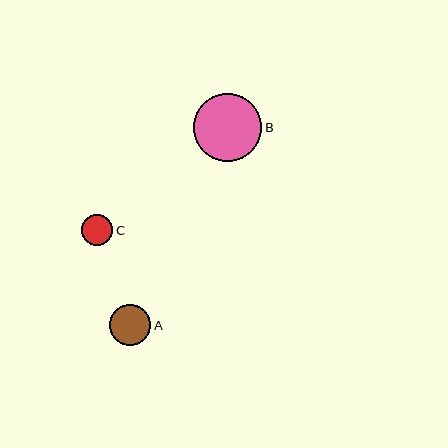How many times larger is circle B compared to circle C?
Circle B is approximately 2.2 times the size of circle C.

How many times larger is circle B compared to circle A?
Circle B is approximately 1.6 times the size of circle A.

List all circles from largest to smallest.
From largest to smallest: B, A, C.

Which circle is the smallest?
Circle C is the smallest with a size of approximately 31 pixels.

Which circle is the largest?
Circle B is the largest with a size of approximately 68 pixels.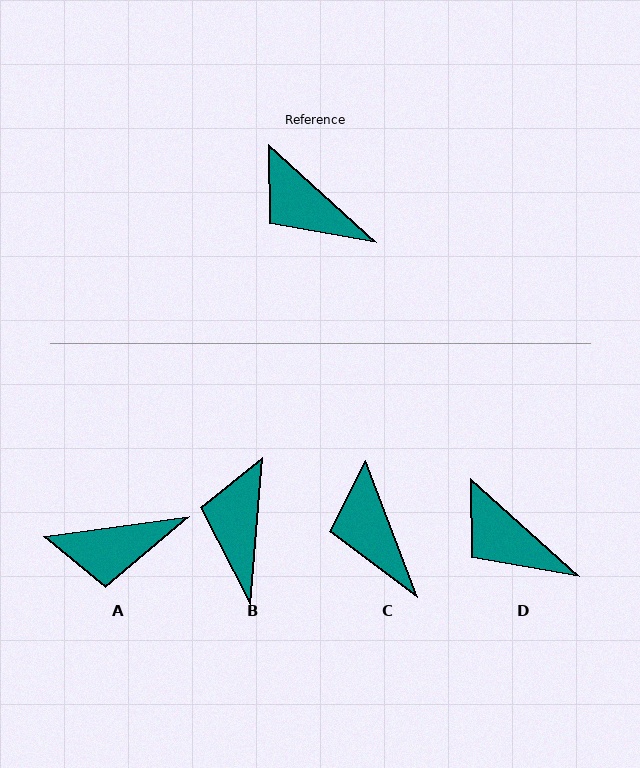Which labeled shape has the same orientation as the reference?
D.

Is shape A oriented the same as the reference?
No, it is off by about 50 degrees.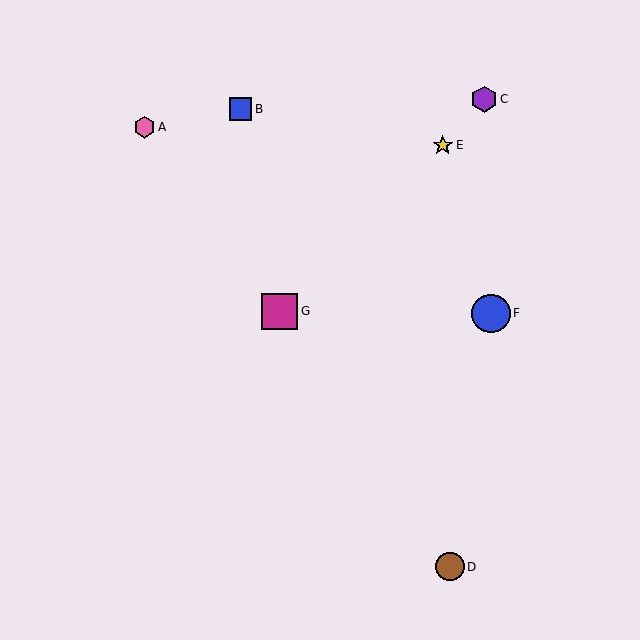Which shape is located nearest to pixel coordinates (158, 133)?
The pink hexagon (labeled A) at (145, 127) is nearest to that location.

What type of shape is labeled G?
Shape G is a magenta square.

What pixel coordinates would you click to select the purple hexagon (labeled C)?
Click at (484, 99) to select the purple hexagon C.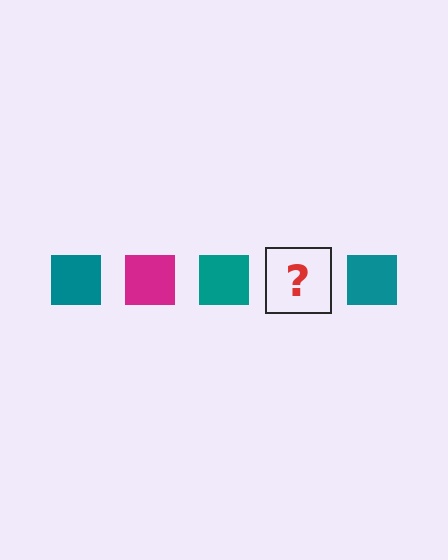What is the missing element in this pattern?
The missing element is a magenta square.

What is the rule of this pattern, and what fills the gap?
The rule is that the pattern cycles through teal, magenta squares. The gap should be filled with a magenta square.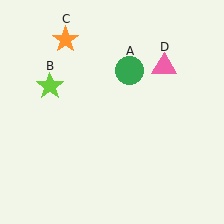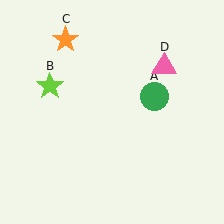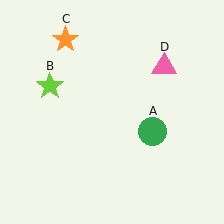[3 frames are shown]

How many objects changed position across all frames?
1 object changed position: green circle (object A).